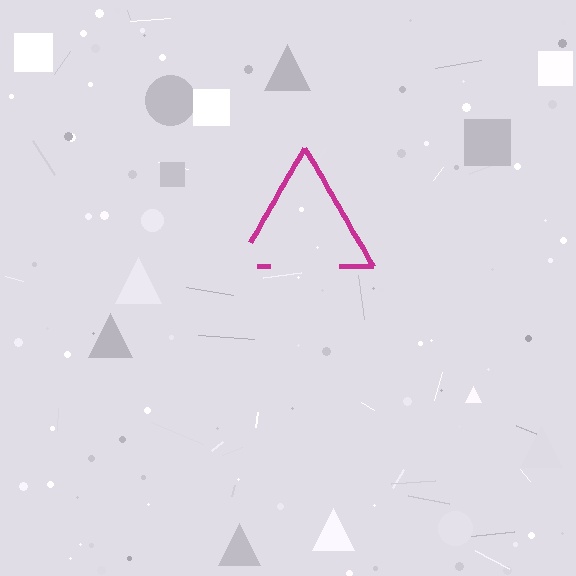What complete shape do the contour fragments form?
The contour fragments form a triangle.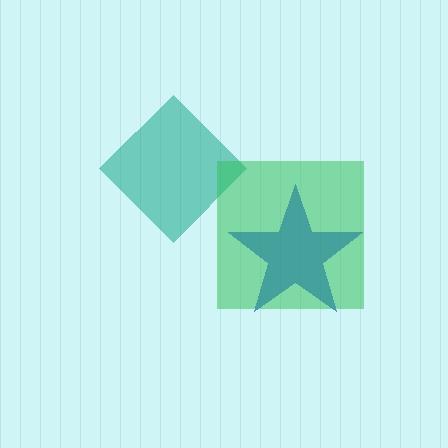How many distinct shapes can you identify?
There are 3 distinct shapes: a blue star, a teal diamond, a green square.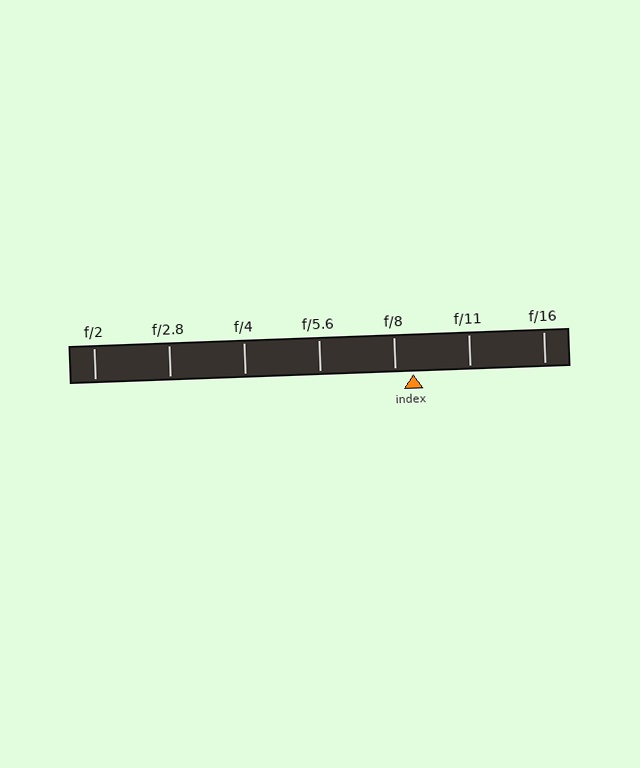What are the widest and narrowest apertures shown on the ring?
The widest aperture shown is f/2 and the narrowest is f/16.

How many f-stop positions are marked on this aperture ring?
There are 7 f-stop positions marked.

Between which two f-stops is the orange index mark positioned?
The index mark is between f/8 and f/11.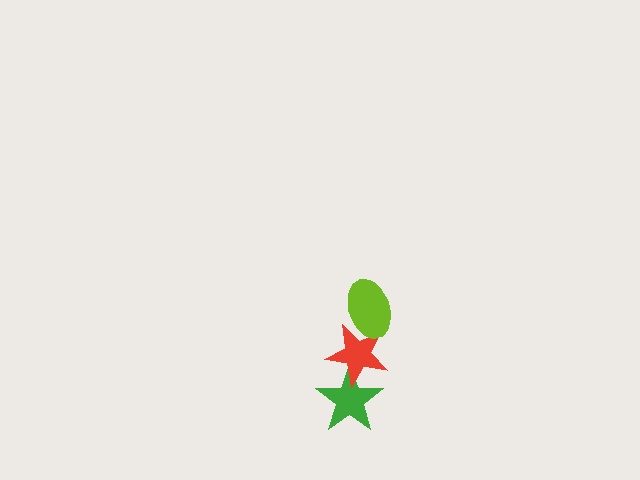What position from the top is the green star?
The green star is 3rd from the top.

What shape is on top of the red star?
The lime ellipse is on top of the red star.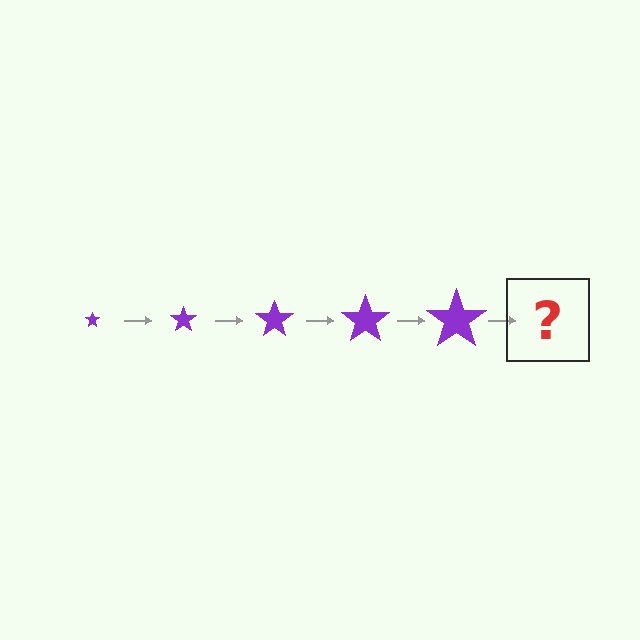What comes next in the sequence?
The next element should be a purple star, larger than the previous one.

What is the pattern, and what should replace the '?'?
The pattern is that the star gets progressively larger each step. The '?' should be a purple star, larger than the previous one.